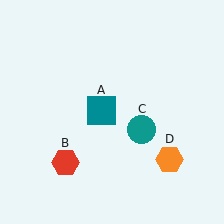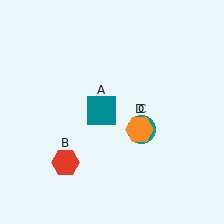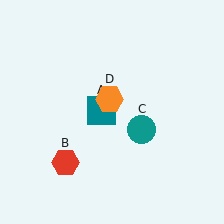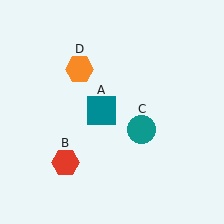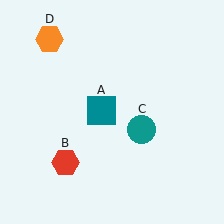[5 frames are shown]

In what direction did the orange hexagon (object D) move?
The orange hexagon (object D) moved up and to the left.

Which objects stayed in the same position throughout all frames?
Teal square (object A) and red hexagon (object B) and teal circle (object C) remained stationary.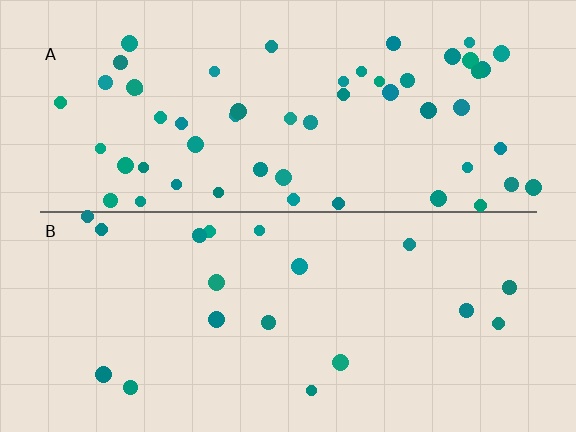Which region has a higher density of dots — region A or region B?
A (the top).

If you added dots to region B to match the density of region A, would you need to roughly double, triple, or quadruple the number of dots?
Approximately triple.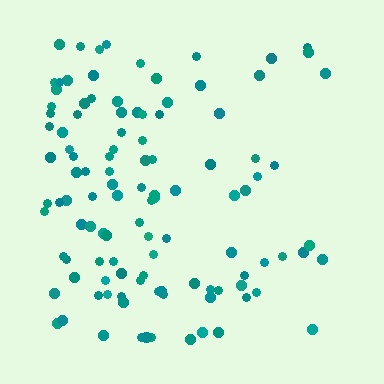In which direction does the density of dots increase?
From right to left, with the left side densest.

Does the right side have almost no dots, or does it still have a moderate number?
Still a moderate number, just noticeably fewer than the left.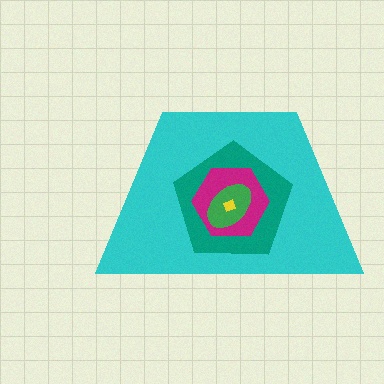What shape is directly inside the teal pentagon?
The magenta hexagon.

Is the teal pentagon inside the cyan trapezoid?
Yes.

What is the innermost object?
The yellow diamond.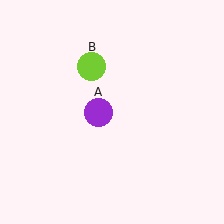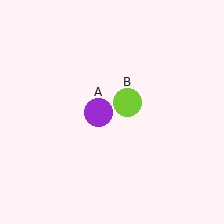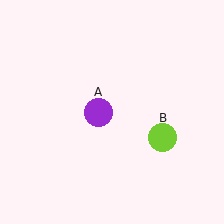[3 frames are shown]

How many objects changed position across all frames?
1 object changed position: lime circle (object B).